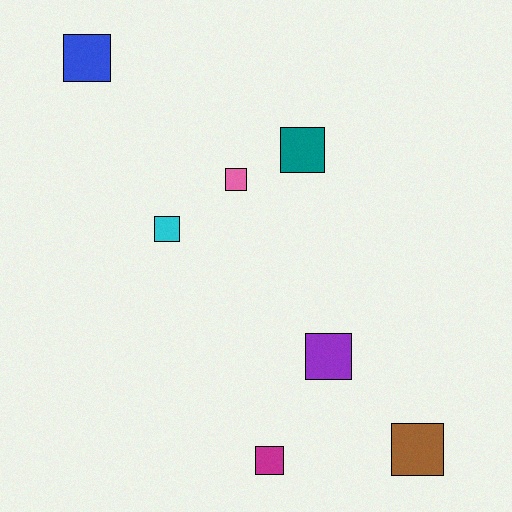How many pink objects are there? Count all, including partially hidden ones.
There is 1 pink object.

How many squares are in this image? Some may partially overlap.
There are 7 squares.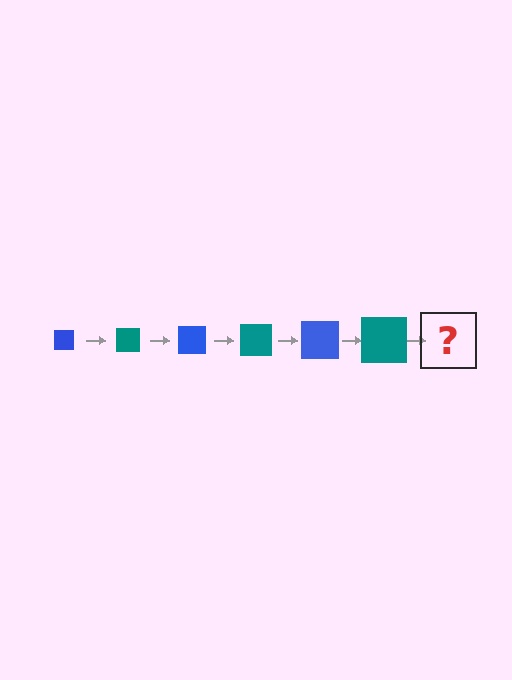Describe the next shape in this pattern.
It should be a blue square, larger than the previous one.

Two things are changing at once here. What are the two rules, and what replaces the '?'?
The two rules are that the square grows larger each step and the color cycles through blue and teal. The '?' should be a blue square, larger than the previous one.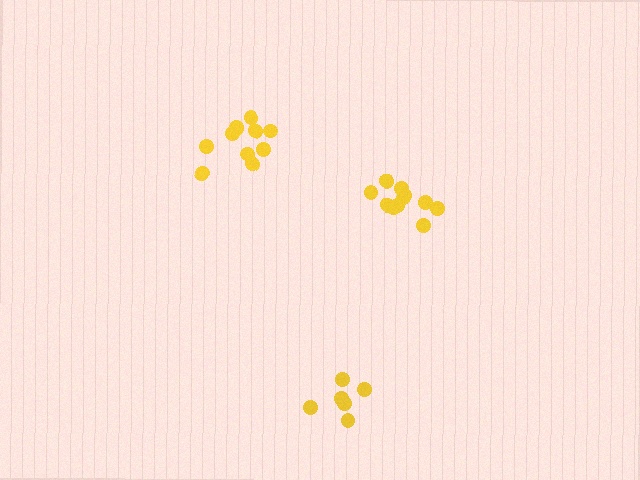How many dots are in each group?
Group 1: 11 dots, Group 2: 11 dots, Group 3: 6 dots (28 total).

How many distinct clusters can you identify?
There are 3 distinct clusters.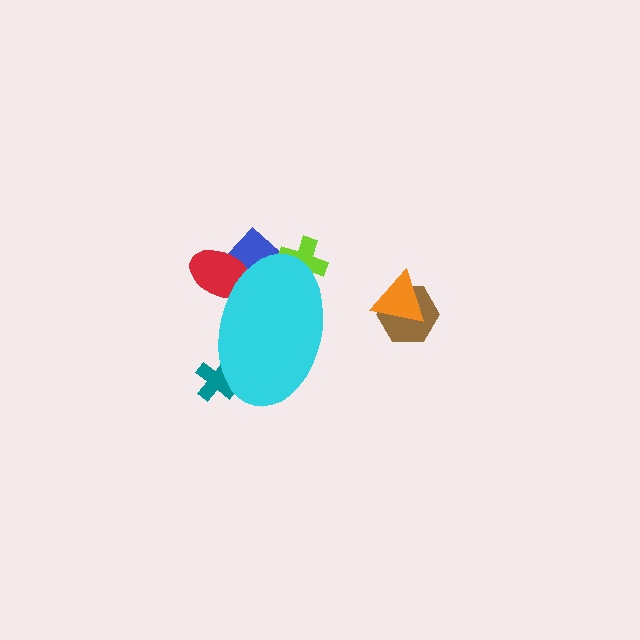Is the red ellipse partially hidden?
Yes, the red ellipse is partially hidden behind the cyan ellipse.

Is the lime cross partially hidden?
Yes, the lime cross is partially hidden behind the cyan ellipse.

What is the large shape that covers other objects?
A cyan ellipse.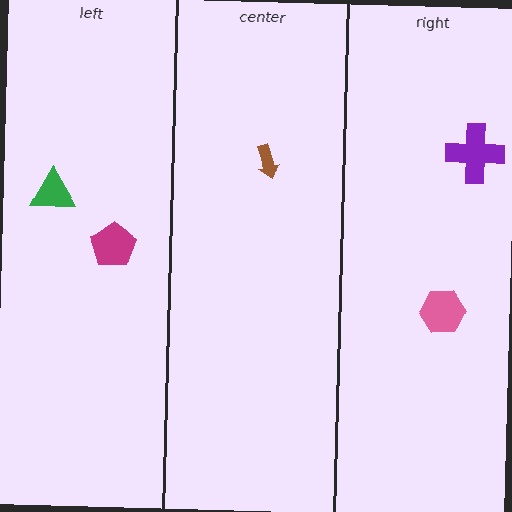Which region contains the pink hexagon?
The right region.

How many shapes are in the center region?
1.